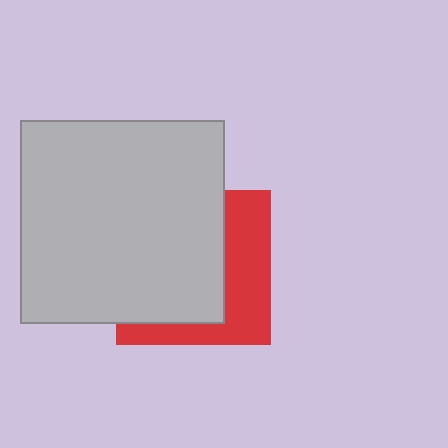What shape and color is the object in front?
The object in front is a light gray square.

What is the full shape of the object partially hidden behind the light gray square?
The partially hidden object is a red square.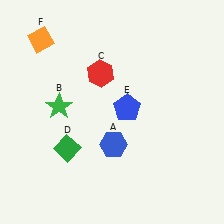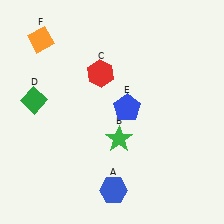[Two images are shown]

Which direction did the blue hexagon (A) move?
The blue hexagon (A) moved down.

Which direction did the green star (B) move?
The green star (B) moved right.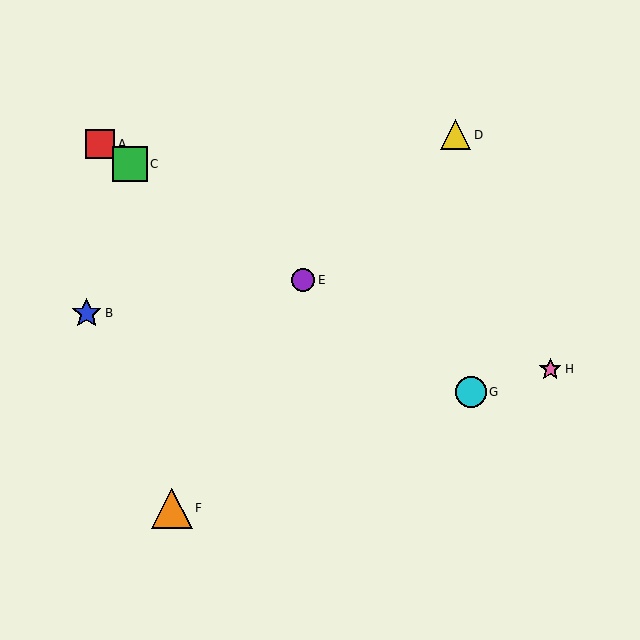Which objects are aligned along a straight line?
Objects A, C, E, G are aligned along a straight line.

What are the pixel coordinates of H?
Object H is at (550, 369).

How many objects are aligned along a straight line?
4 objects (A, C, E, G) are aligned along a straight line.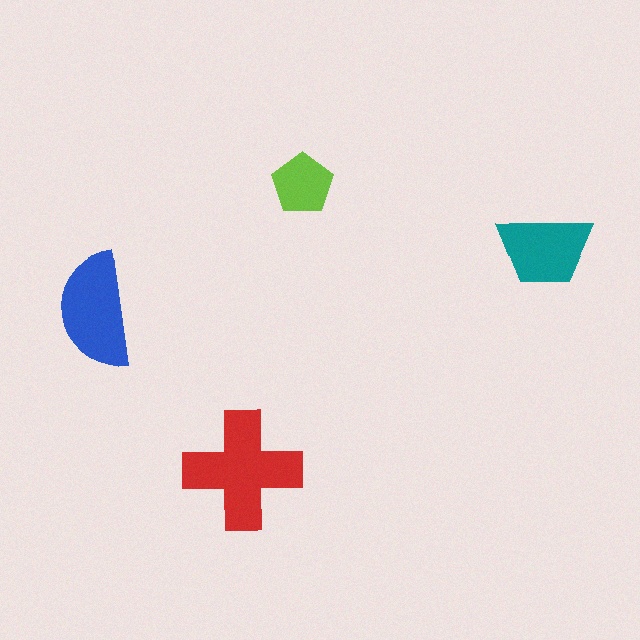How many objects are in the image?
There are 4 objects in the image.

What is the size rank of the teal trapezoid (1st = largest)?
3rd.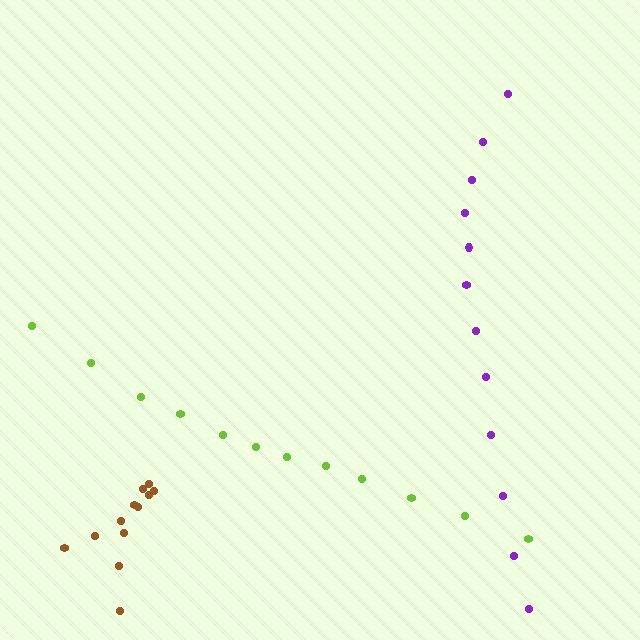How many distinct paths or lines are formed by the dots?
There are 3 distinct paths.